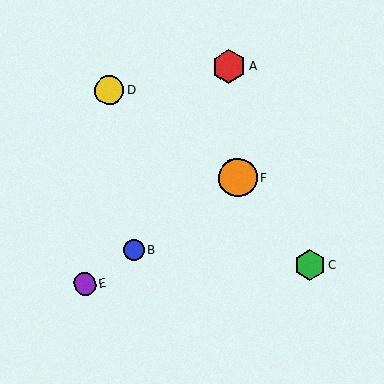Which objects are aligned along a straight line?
Objects B, E, F are aligned along a straight line.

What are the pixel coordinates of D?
Object D is at (110, 91).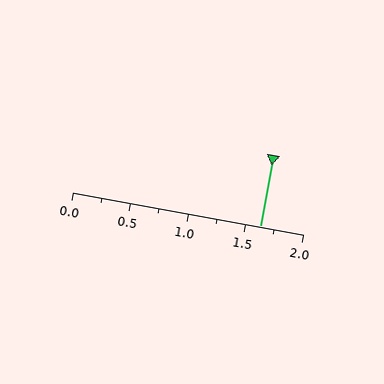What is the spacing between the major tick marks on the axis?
The major ticks are spaced 0.5 apart.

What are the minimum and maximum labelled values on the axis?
The axis runs from 0.0 to 2.0.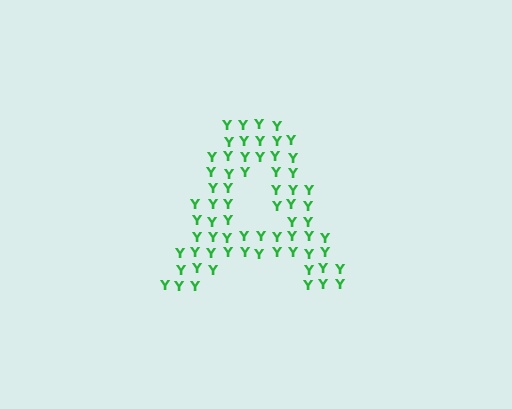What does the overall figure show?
The overall figure shows the letter A.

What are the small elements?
The small elements are letter Y's.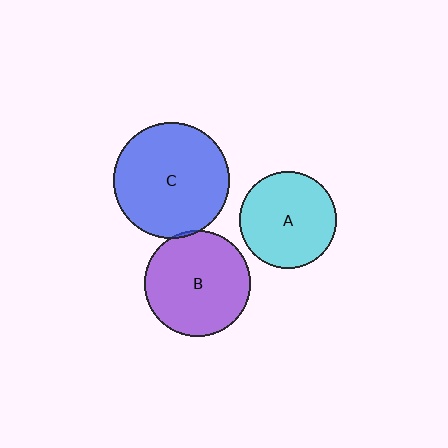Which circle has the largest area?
Circle C (blue).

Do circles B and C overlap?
Yes.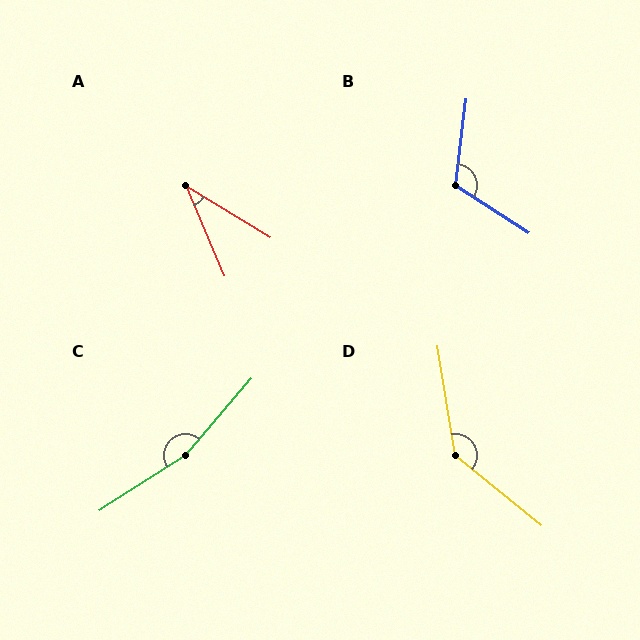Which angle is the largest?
C, at approximately 163 degrees.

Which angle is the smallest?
A, at approximately 36 degrees.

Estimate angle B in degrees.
Approximately 116 degrees.